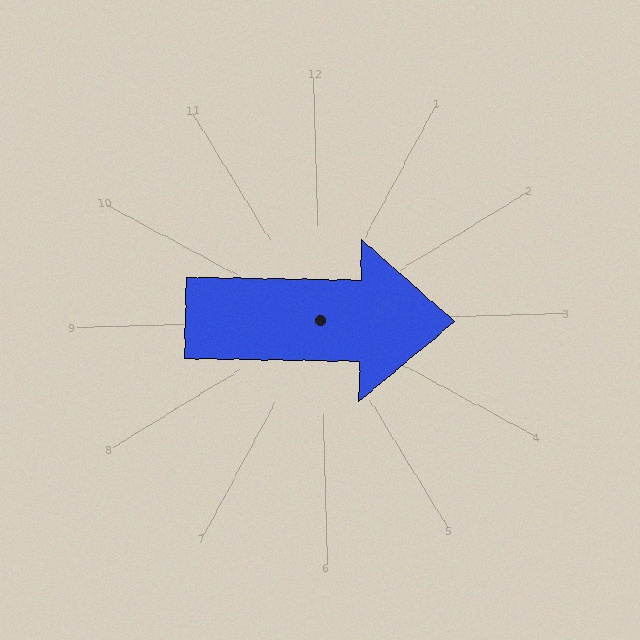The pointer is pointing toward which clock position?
Roughly 3 o'clock.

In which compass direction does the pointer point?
East.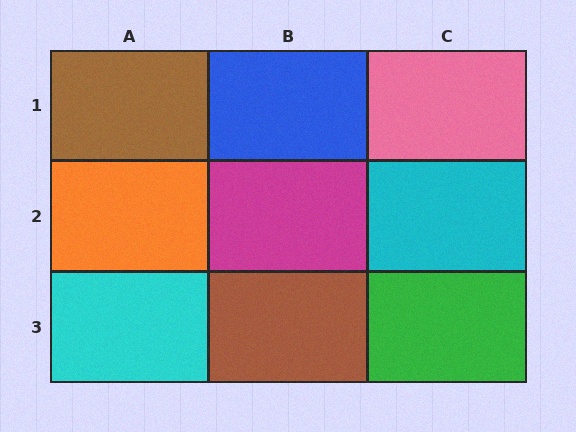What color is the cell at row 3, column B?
Brown.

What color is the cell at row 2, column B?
Magenta.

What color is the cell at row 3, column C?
Green.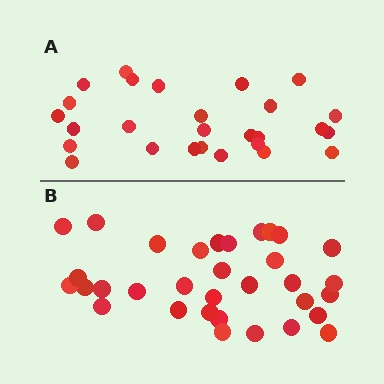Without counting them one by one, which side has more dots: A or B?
Region B (the bottom region) has more dots.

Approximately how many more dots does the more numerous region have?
Region B has about 6 more dots than region A.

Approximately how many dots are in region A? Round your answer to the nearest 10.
About 30 dots. (The exact count is 27, which rounds to 30.)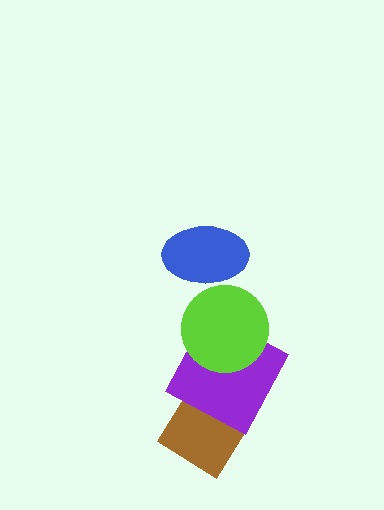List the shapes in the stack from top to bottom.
From top to bottom: the blue ellipse, the lime circle, the purple square, the brown diamond.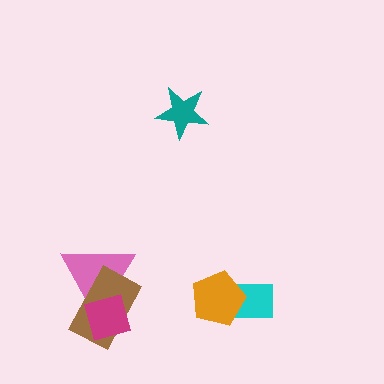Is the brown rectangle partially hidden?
Yes, it is partially covered by another shape.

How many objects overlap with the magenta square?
2 objects overlap with the magenta square.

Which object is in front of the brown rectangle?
The magenta square is in front of the brown rectangle.